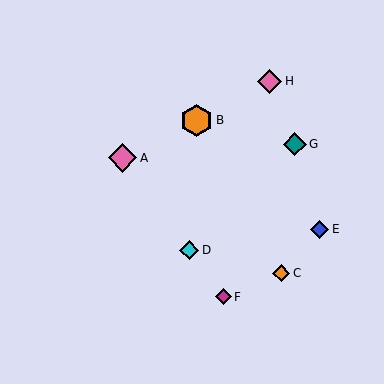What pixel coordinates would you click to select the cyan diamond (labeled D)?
Click at (189, 250) to select the cyan diamond D.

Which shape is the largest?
The orange hexagon (labeled B) is the largest.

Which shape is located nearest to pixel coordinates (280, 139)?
The teal diamond (labeled G) at (295, 144) is nearest to that location.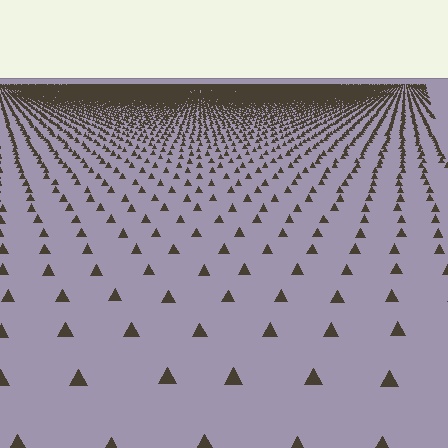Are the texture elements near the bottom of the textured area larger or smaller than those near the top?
Larger. Near the bottom, elements are closer to the viewer and appear at a bigger on-screen size.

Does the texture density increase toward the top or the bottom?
Density increases toward the top.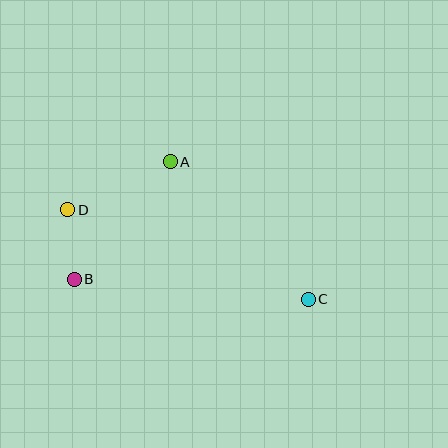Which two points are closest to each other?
Points B and D are closest to each other.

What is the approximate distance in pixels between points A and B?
The distance between A and B is approximately 152 pixels.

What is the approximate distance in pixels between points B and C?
The distance between B and C is approximately 235 pixels.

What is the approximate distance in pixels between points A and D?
The distance between A and D is approximately 113 pixels.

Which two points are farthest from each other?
Points C and D are farthest from each other.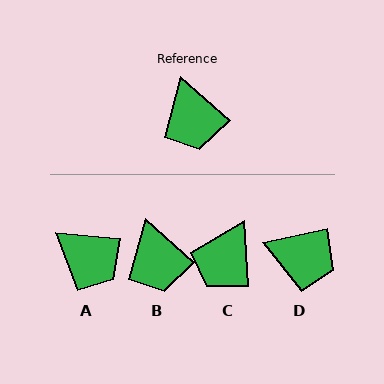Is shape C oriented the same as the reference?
No, it is off by about 45 degrees.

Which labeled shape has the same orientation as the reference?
B.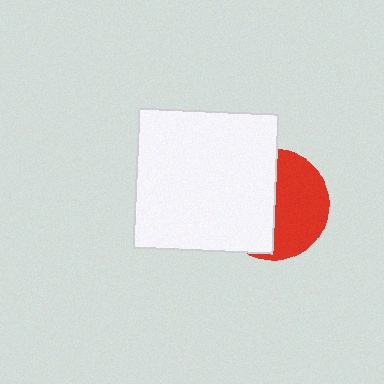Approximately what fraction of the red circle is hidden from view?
Roughly 51% of the red circle is hidden behind the white square.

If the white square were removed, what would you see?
You would see the complete red circle.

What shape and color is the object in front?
The object in front is a white square.